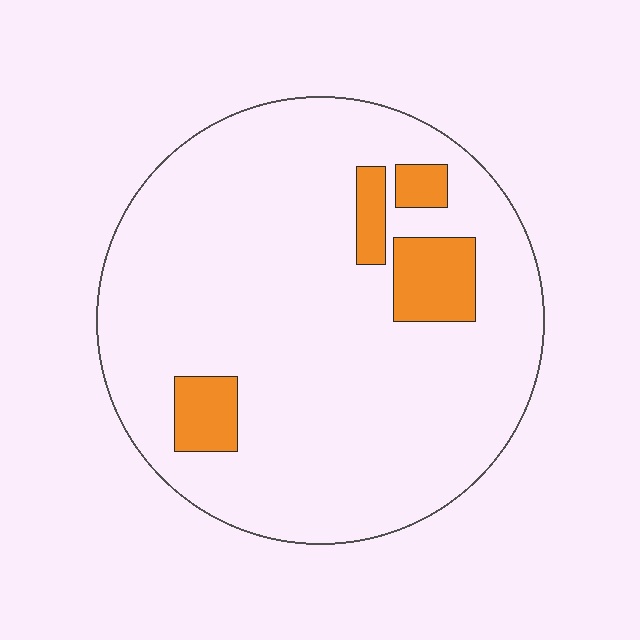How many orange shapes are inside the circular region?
4.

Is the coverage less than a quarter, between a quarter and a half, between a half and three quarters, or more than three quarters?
Less than a quarter.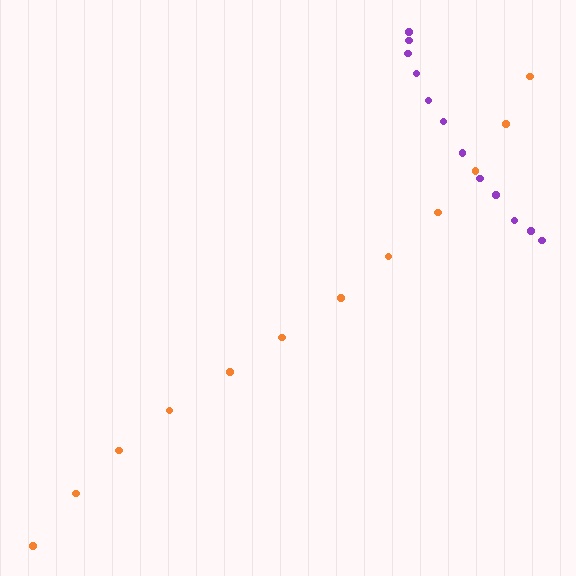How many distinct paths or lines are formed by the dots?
There are 2 distinct paths.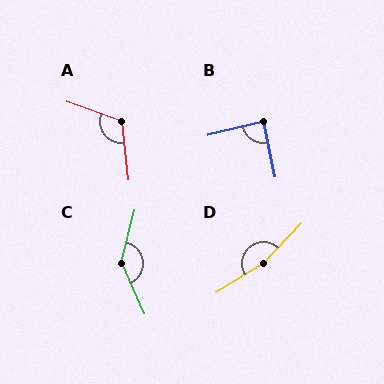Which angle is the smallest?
B, at approximately 88 degrees.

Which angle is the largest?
D, at approximately 166 degrees.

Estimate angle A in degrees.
Approximately 116 degrees.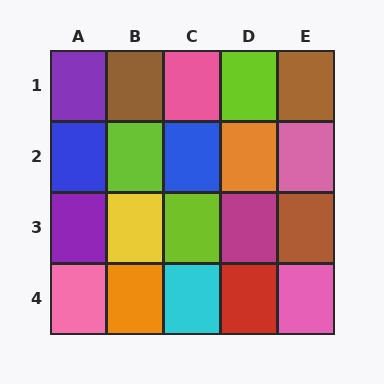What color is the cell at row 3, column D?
Magenta.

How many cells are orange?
2 cells are orange.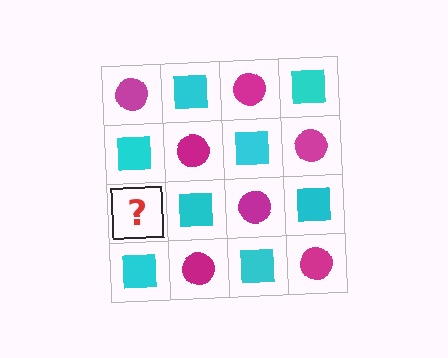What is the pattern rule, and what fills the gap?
The rule is that it alternates magenta circle and cyan square in a checkerboard pattern. The gap should be filled with a magenta circle.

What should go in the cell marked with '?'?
The missing cell should contain a magenta circle.